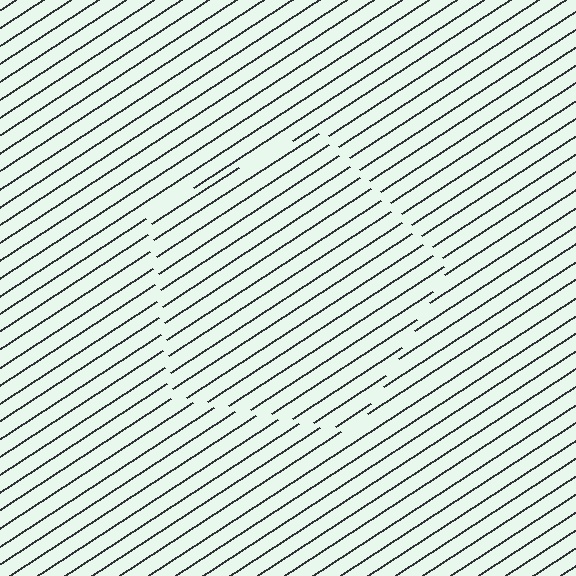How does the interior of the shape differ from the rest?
The interior of the shape contains the same grating, shifted by half a period — the contour is defined by the phase discontinuity where line-ends from the inner and outer gratings abut.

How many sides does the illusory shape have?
5 sides — the line-ends trace a pentagon.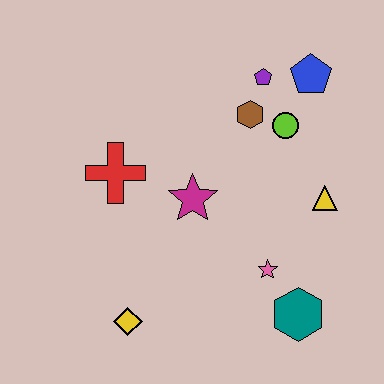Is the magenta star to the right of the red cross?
Yes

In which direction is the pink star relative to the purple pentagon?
The pink star is below the purple pentagon.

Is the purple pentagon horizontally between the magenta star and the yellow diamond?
No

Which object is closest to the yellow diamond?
The magenta star is closest to the yellow diamond.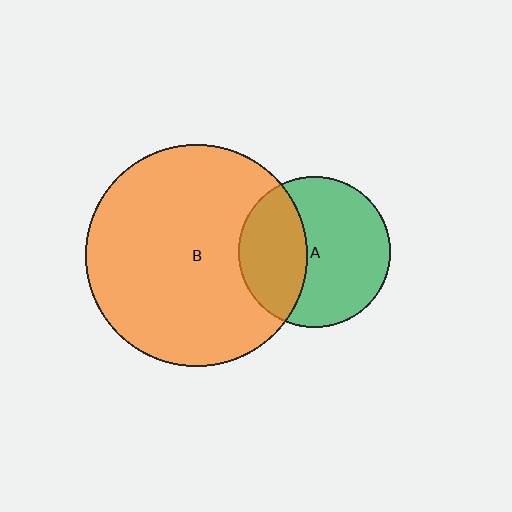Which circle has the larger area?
Circle B (orange).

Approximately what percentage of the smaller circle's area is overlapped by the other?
Approximately 35%.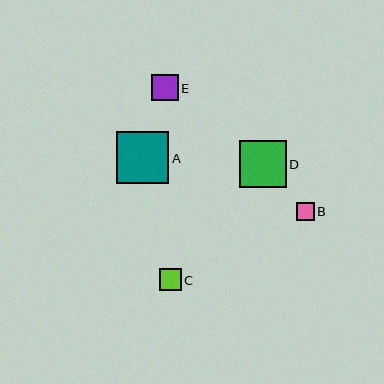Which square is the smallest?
Square B is the smallest with a size of approximately 18 pixels.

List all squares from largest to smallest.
From largest to smallest: A, D, E, C, B.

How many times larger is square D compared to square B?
Square D is approximately 2.6 times the size of square B.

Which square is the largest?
Square A is the largest with a size of approximately 52 pixels.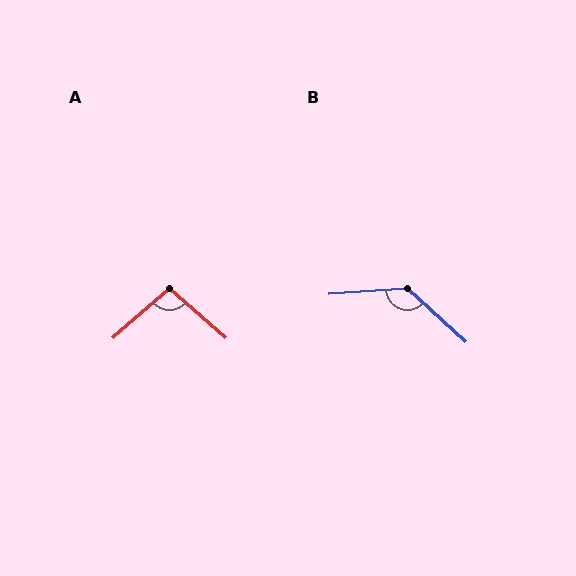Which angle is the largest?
B, at approximately 133 degrees.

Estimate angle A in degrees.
Approximately 98 degrees.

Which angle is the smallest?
A, at approximately 98 degrees.